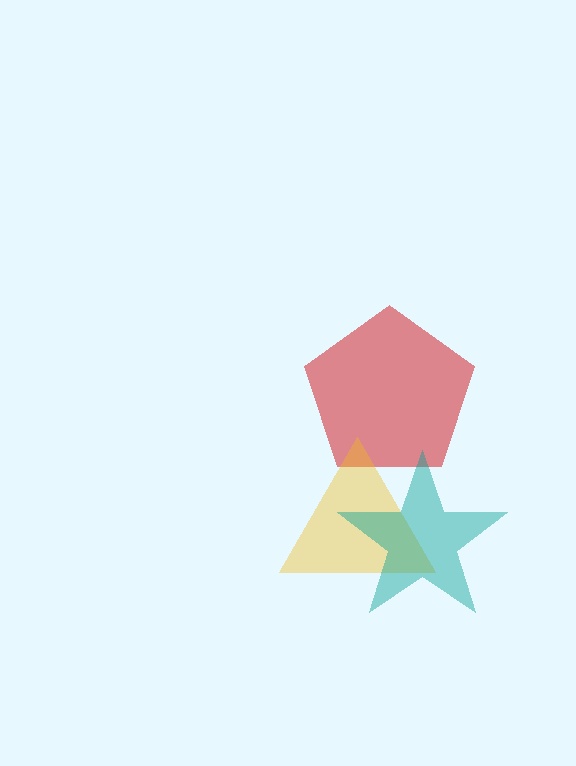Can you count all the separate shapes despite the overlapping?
Yes, there are 3 separate shapes.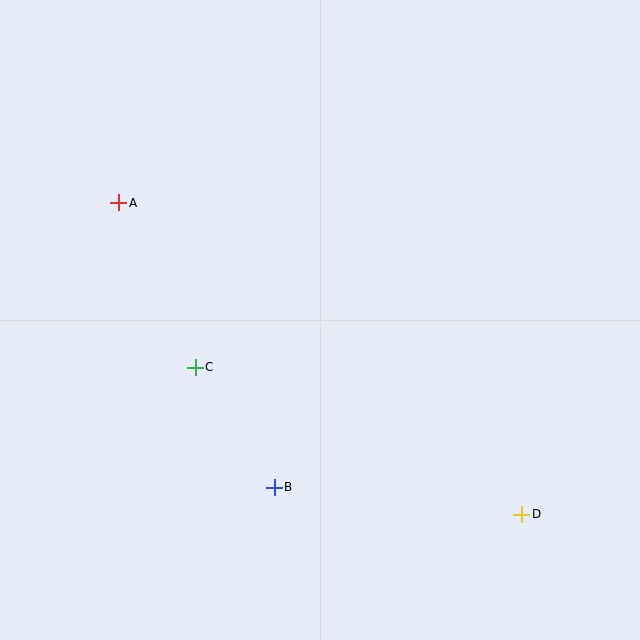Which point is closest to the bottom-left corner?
Point B is closest to the bottom-left corner.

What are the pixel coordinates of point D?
Point D is at (522, 514).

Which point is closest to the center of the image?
Point C at (195, 367) is closest to the center.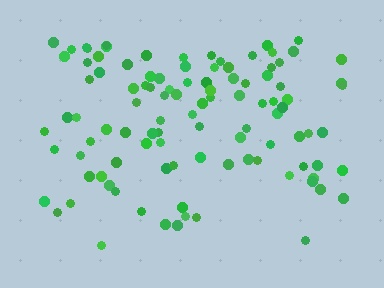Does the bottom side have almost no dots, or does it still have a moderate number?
Still a moderate number, just noticeably fewer than the top.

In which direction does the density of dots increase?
From bottom to top, with the top side densest.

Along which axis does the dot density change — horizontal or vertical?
Vertical.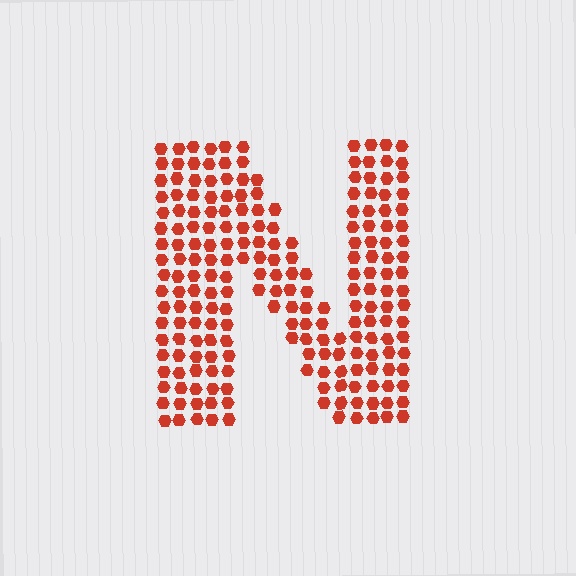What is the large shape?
The large shape is the letter N.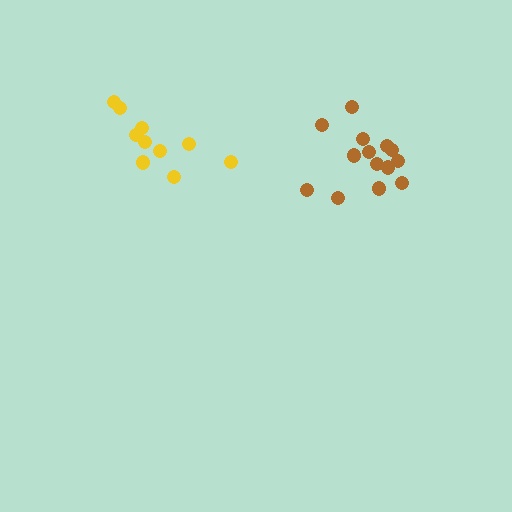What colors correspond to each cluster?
The clusters are colored: yellow, brown.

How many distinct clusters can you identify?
There are 2 distinct clusters.